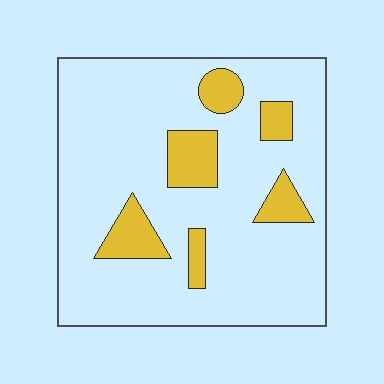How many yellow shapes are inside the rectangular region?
6.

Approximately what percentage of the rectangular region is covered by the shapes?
Approximately 15%.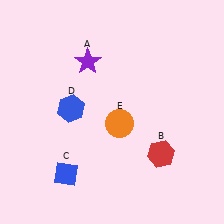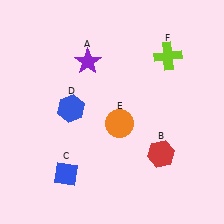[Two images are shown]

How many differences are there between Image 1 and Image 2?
There is 1 difference between the two images.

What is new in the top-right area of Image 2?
A lime cross (F) was added in the top-right area of Image 2.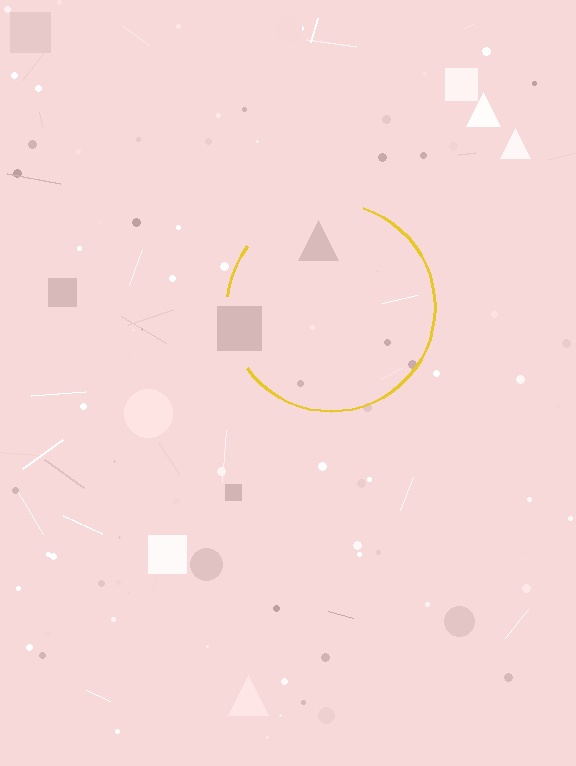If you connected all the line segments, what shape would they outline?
They would outline a circle.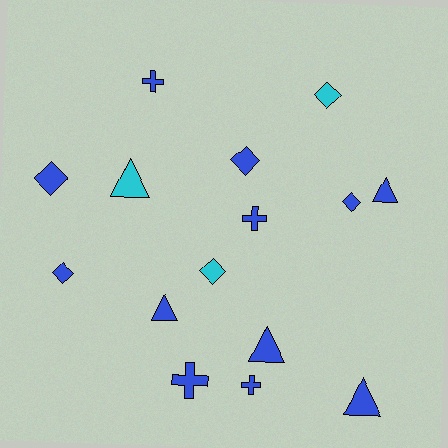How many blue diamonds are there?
There are 4 blue diamonds.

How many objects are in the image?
There are 15 objects.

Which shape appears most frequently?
Diamond, with 6 objects.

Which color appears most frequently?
Blue, with 12 objects.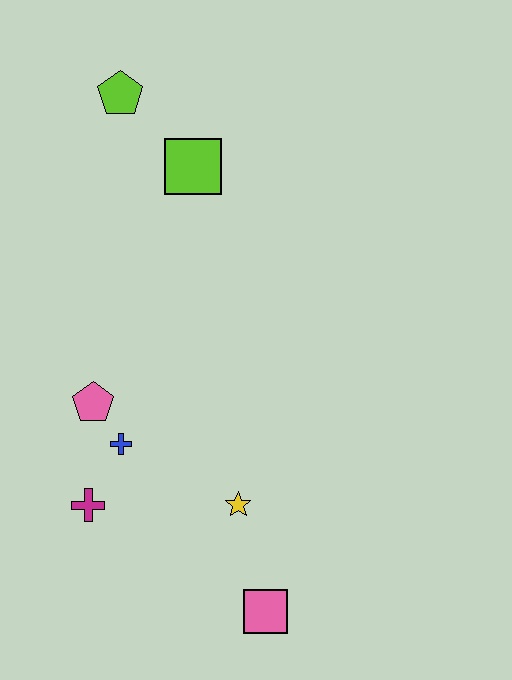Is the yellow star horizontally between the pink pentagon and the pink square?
Yes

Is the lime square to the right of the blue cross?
Yes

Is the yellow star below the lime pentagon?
Yes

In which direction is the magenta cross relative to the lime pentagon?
The magenta cross is below the lime pentagon.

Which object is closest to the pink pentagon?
The blue cross is closest to the pink pentagon.